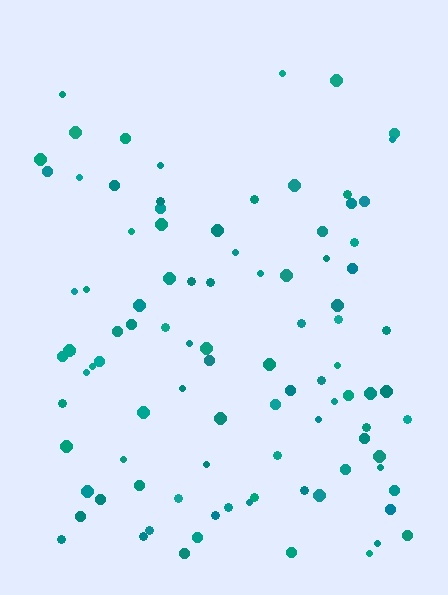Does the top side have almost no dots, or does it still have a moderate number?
Still a moderate number, just noticeably fewer than the bottom.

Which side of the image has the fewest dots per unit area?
The top.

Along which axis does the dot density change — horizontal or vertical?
Vertical.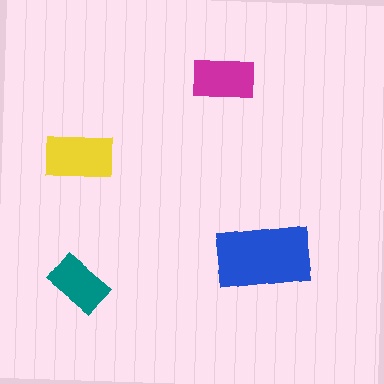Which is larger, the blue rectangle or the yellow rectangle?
The blue one.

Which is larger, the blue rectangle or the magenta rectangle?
The blue one.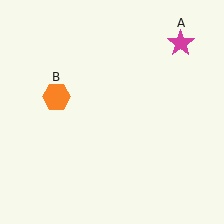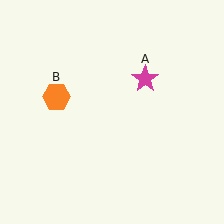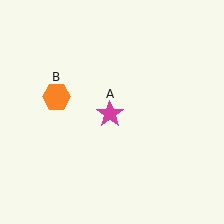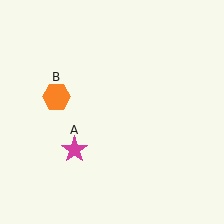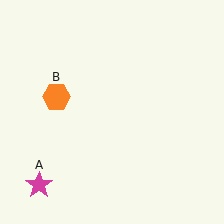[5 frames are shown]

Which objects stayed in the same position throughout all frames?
Orange hexagon (object B) remained stationary.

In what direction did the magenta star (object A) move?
The magenta star (object A) moved down and to the left.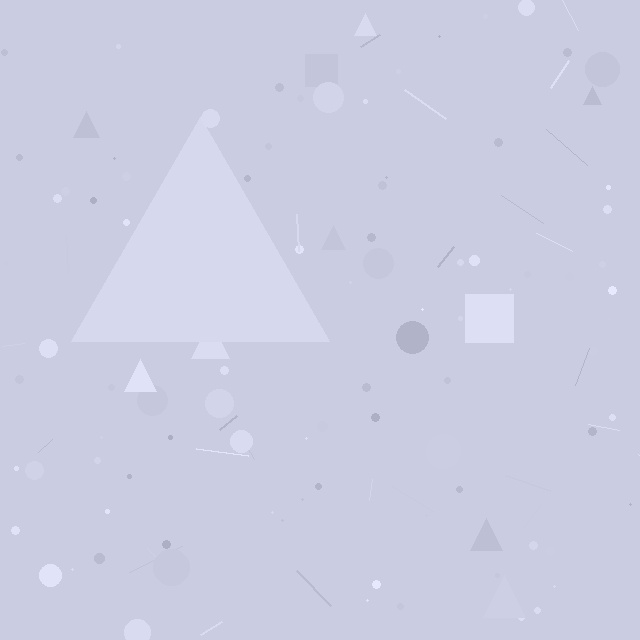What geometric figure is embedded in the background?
A triangle is embedded in the background.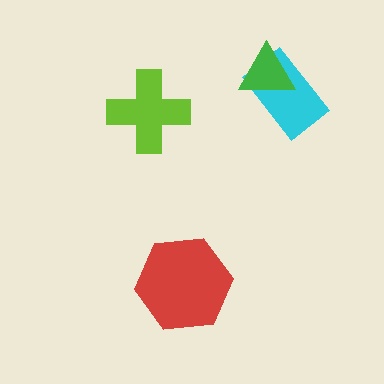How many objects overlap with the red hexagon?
0 objects overlap with the red hexagon.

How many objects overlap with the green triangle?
1 object overlaps with the green triangle.